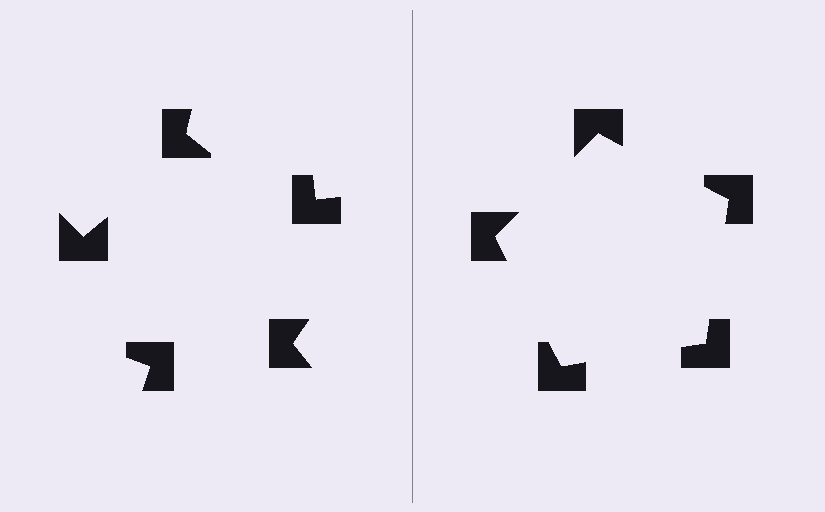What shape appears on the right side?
An illusory pentagon.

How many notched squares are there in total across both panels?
10 — 5 on each side.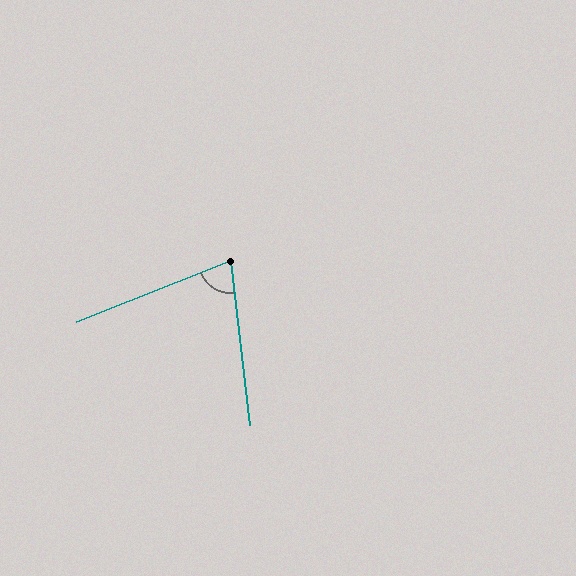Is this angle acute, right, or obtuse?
It is acute.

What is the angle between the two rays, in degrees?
Approximately 75 degrees.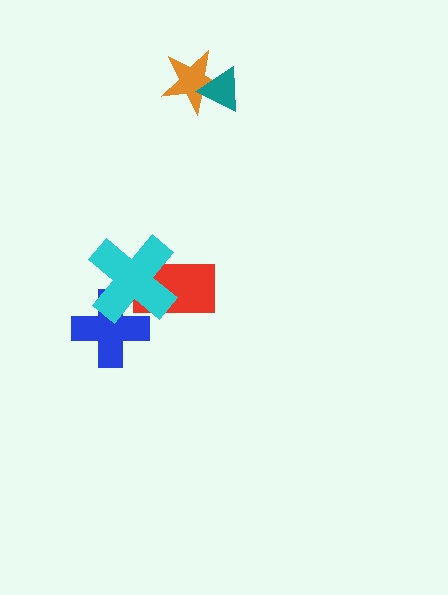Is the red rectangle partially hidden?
Yes, it is partially covered by another shape.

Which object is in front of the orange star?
The teal triangle is in front of the orange star.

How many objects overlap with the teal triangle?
1 object overlaps with the teal triangle.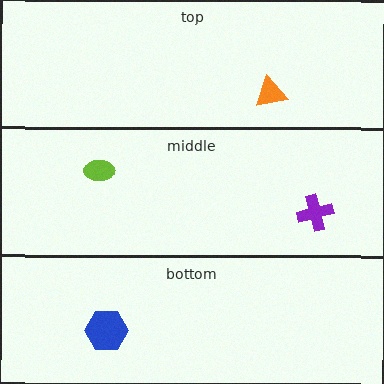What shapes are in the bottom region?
The blue hexagon.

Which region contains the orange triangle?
The top region.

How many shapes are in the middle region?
2.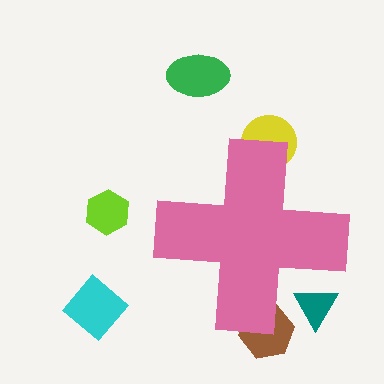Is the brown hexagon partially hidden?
Yes, the brown hexagon is partially hidden behind the pink cross.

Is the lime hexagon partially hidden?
No, the lime hexagon is fully visible.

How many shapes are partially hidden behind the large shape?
3 shapes are partially hidden.